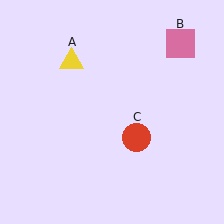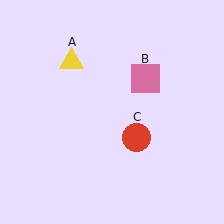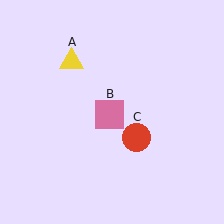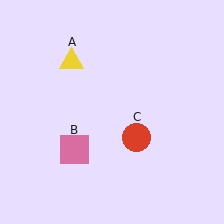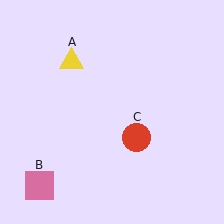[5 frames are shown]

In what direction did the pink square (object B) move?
The pink square (object B) moved down and to the left.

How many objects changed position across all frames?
1 object changed position: pink square (object B).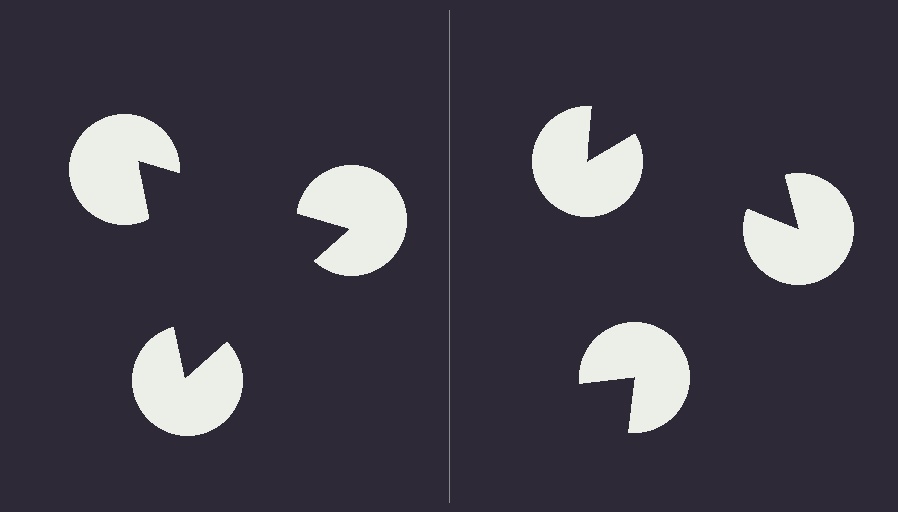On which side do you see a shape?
An illusory triangle appears on the left side. On the right side the wedge cuts are rotated, so no coherent shape forms.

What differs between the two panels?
The pac-man discs are positioned identically on both sides; only the wedge orientations differ. On the left they align to a triangle; on the right they are misaligned.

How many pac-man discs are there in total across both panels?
6 — 3 on each side.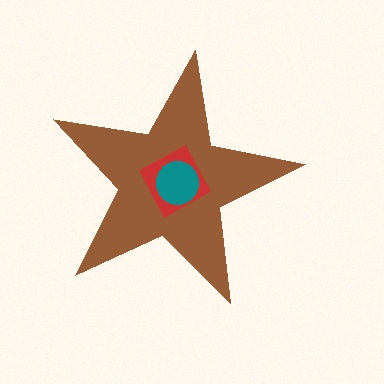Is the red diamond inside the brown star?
Yes.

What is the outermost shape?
The brown star.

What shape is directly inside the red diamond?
The teal circle.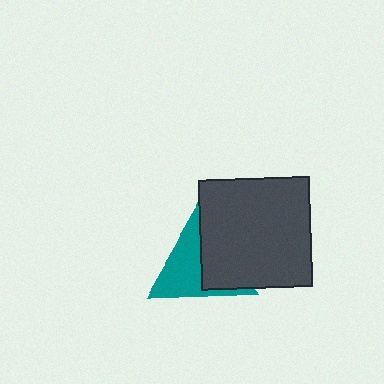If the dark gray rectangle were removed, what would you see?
You would see the complete teal triangle.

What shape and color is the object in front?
The object in front is a dark gray rectangle.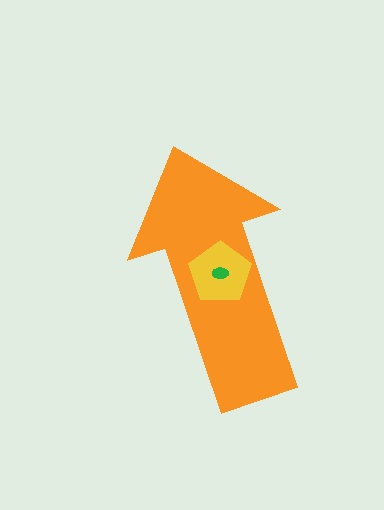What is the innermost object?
The green ellipse.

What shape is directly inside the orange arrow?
The yellow pentagon.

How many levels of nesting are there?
3.